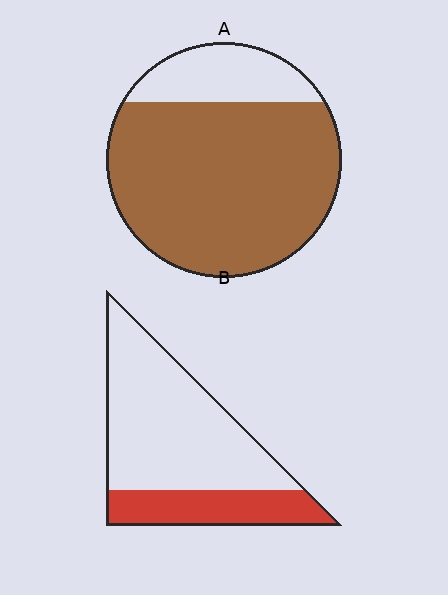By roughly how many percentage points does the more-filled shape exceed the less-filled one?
By roughly 50 percentage points (A over B).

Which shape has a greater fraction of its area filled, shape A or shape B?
Shape A.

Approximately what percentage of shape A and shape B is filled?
A is approximately 80% and B is approximately 30%.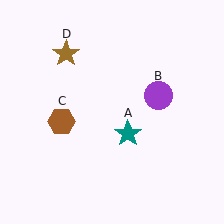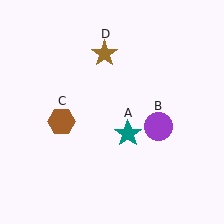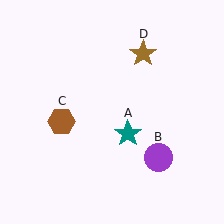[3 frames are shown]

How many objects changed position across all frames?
2 objects changed position: purple circle (object B), brown star (object D).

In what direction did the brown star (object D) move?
The brown star (object D) moved right.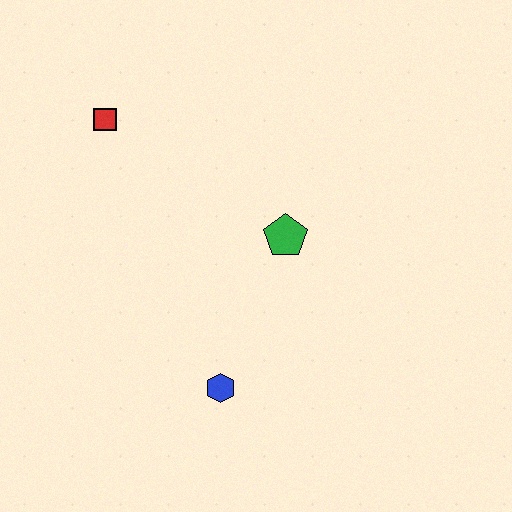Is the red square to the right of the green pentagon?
No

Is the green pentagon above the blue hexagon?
Yes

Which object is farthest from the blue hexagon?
The red square is farthest from the blue hexagon.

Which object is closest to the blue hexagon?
The green pentagon is closest to the blue hexagon.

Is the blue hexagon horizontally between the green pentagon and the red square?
Yes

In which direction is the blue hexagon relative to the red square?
The blue hexagon is below the red square.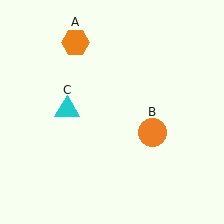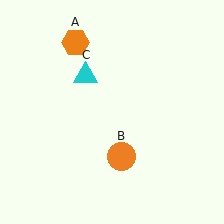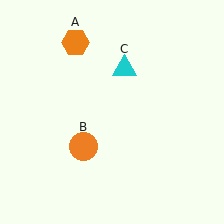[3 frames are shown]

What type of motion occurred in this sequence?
The orange circle (object B), cyan triangle (object C) rotated clockwise around the center of the scene.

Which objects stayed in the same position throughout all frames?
Orange hexagon (object A) remained stationary.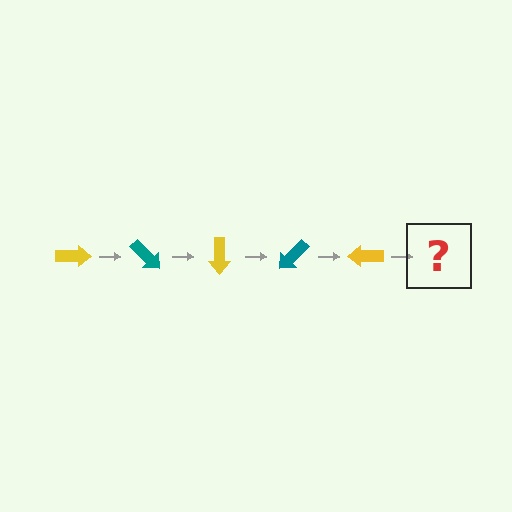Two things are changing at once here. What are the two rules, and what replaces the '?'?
The two rules are that it rotates 45 degrees each step and the color cycles through yellow and teal. The '?' should be a teal arrow, rotated 225 degrees from the start.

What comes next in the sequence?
The next element should be a teal arrow, rotated 225 degrees from the start.